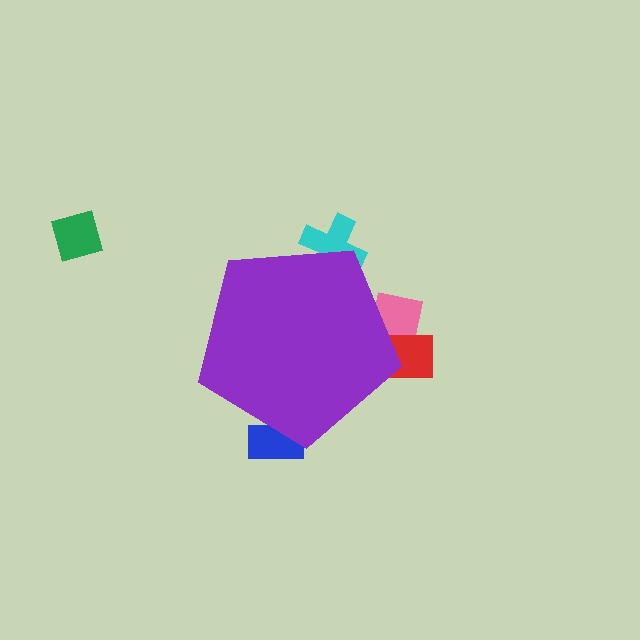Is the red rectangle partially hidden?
Yes, the red rectangle is partially hidden behind the purple pentagon.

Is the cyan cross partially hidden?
Yes, the cyan cross is partially hidden behind the purple pentagon.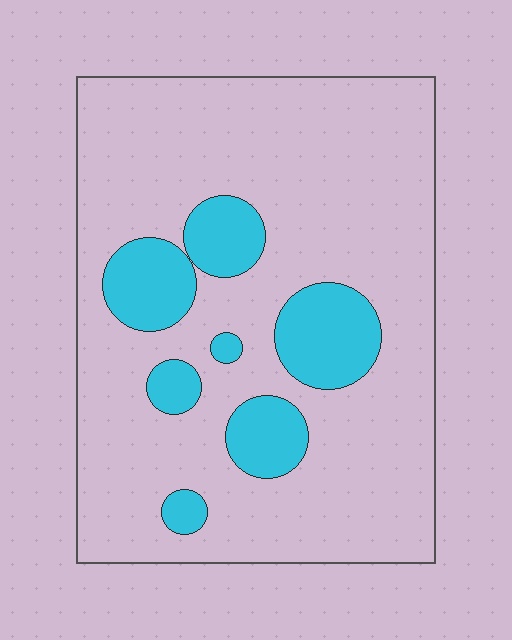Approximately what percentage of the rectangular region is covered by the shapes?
Approximately 20%.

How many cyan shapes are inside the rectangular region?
7.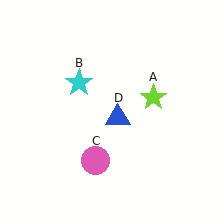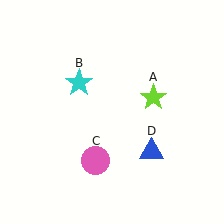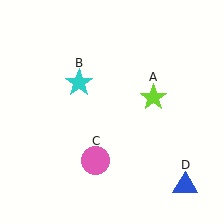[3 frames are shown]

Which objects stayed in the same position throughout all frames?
Lime star (object A) and cyan star (object B) and pink circle (object C) remained stationary.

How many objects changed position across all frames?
1 object changed position: blue triangle (object D).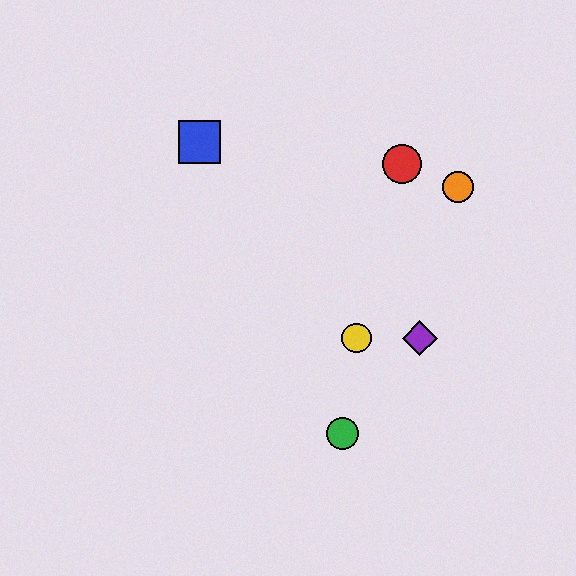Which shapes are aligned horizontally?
The yellow circle, the purple diamond are aligned horizontally.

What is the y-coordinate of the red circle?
The red circle is at y≈164.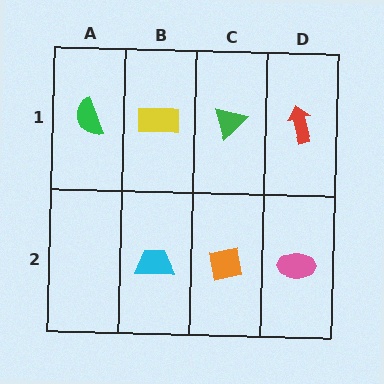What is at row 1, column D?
A red arrow.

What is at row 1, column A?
A green semicircle.